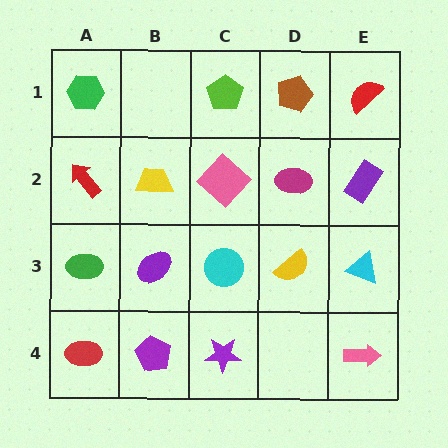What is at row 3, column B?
A purple ellipse.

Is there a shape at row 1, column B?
No, that cell is empty.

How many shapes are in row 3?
5 shapes.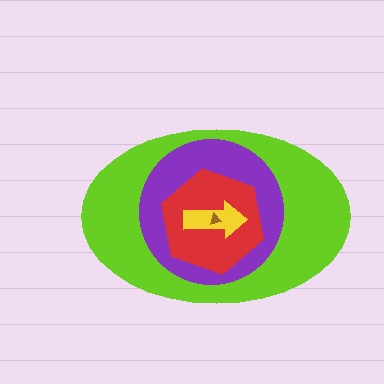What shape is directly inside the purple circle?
The red hexagon.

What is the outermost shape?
The lime ellipse.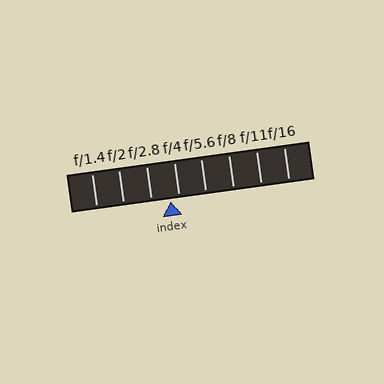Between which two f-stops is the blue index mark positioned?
The index mark is between f/2.8 and f/4.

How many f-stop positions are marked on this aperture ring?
There are 8 f-stop positions marked.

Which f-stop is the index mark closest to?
The index mark is closest to f/4.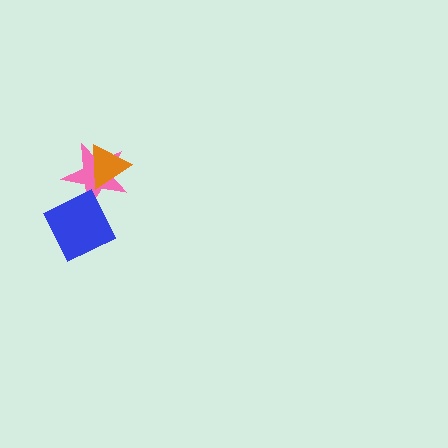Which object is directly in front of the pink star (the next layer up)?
The orange triangle is directly in front of the pink star.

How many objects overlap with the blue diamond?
1 object overlaps with the blue diamond.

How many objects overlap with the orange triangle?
1 object overlaps with the orange triangle.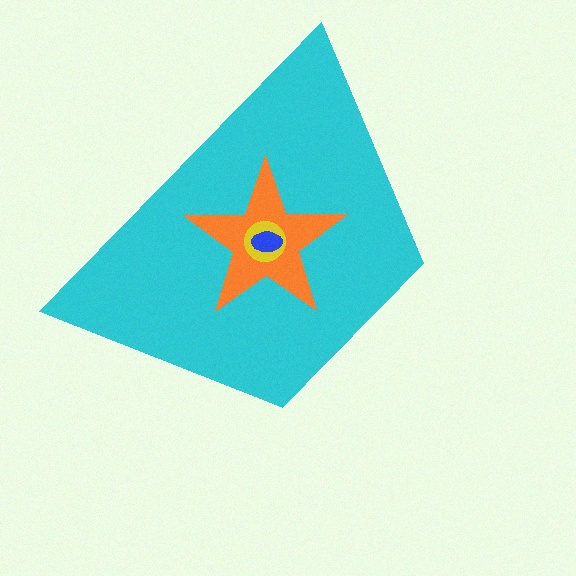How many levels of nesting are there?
4.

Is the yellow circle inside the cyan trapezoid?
Yes.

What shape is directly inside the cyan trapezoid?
The orange star.